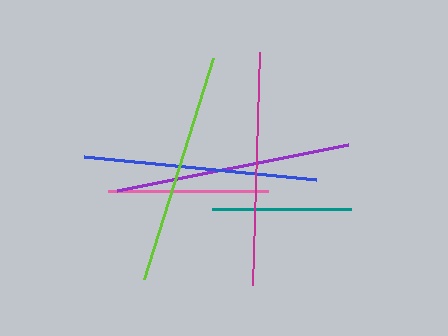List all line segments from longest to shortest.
From longest to shortest: purple, blue, magenta, lime, pink, teal.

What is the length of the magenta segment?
The magenta segment is approximately 234 pixels long.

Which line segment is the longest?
The purple line is the longest at approximately 235 pixels.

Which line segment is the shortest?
The teal line is the shortest at approximately 139 pixels.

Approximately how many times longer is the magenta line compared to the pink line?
The magenta line is approximately 1.5 times the length of the pink line.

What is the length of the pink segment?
The pink segment is approximately 160 pixels long.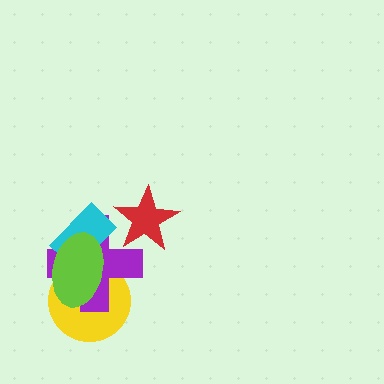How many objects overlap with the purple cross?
4 objects overlap with the purple cross.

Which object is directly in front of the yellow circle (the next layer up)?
The purple cross is directly in front of the yellow circle.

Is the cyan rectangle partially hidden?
Yes, it is partially covered by another shape.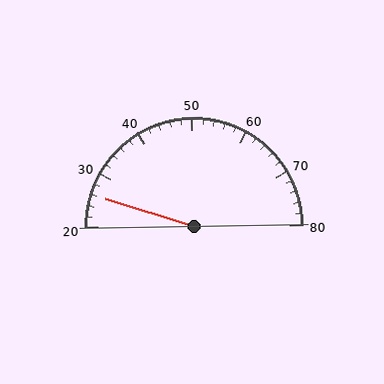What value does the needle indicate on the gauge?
The needle indicates approximately 26.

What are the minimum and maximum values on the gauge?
The gauge ranges from 20 to 80.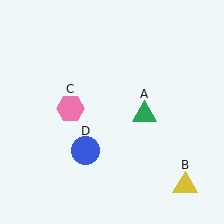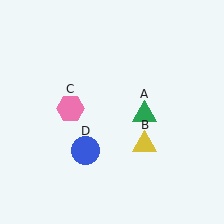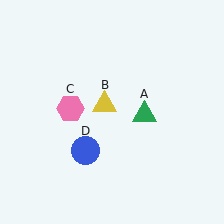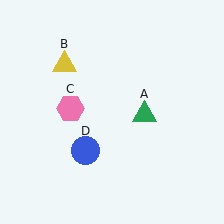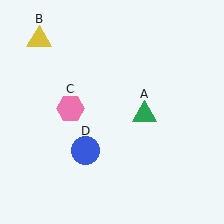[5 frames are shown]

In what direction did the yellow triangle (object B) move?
The yellow triangle (object B) moved up and to the left.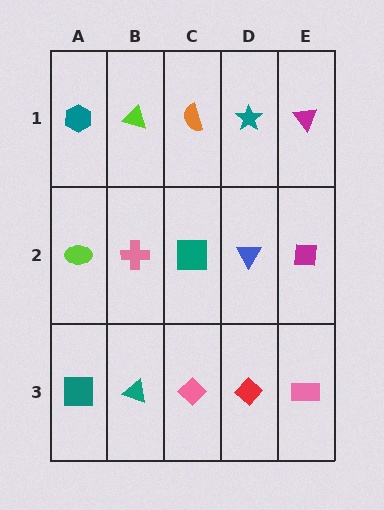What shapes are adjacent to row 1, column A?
A lime ellipse (row 2, column A), a lime triangle (row 1, column B).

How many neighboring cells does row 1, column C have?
3.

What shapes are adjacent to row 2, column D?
A teal star (row 1, column D), a red diamond (row 3, column D), a teal square (row 2, column C), a magenta square (row 2, column E).